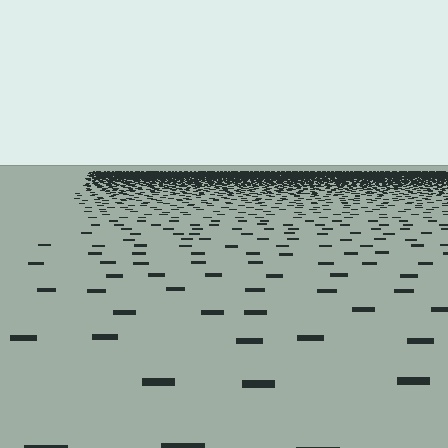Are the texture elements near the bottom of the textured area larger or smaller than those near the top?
Larger. Near the bottom, elements are closer to the viewer and appear at a bigger on-screen size.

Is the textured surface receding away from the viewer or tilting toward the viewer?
The surface is receding away from the viewer. Texture elements get smaller and denser toward the top.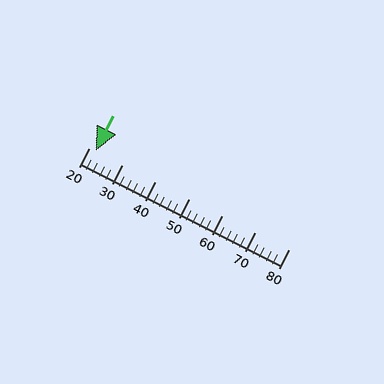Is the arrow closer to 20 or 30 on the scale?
The arrow is closer to 20.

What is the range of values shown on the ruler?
The ruler shows values from 20 to 80.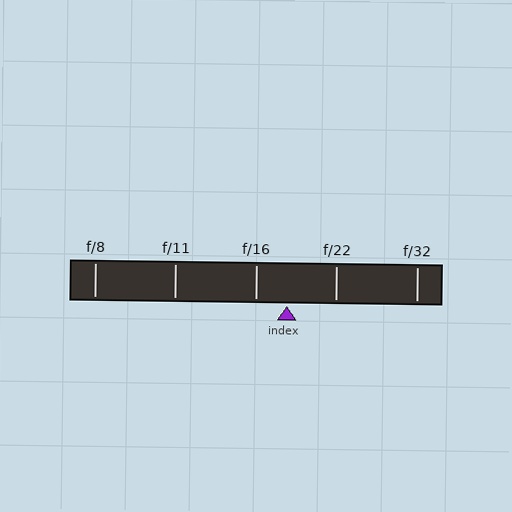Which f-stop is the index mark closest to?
The index mark is closest to f/16.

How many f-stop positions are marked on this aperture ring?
There are 5 f-stop positions marked.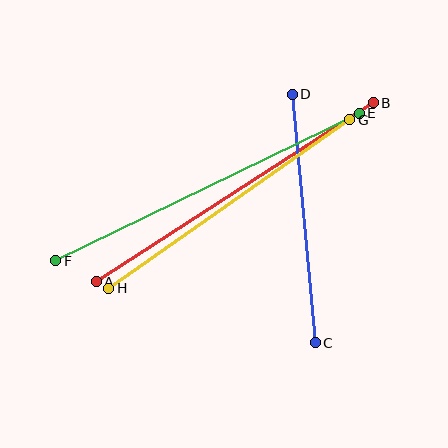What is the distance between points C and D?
The distance is approximately 249 pixels.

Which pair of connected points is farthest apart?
Points E and F are farthest apart.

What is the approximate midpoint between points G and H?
The midpoint is at approximately (229, 204) pixels.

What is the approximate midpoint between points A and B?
The midpoint is at approximately (235, 192) pixels.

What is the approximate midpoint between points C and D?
The midpoint is at approximately (304, 219) pixels.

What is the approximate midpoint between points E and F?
The midpoint is at approximately (208, 187) pixels.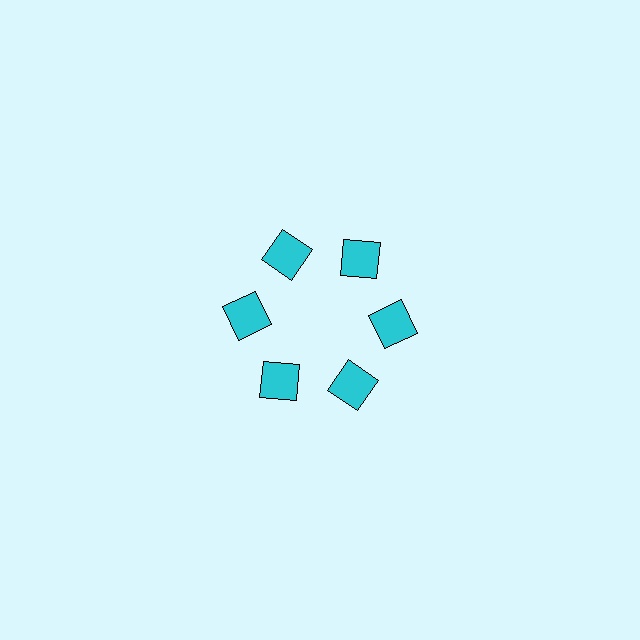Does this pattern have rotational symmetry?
Yes, this pattern has 6-fold rotational symmetry. It looks the same after rotating 60 degrees around the center.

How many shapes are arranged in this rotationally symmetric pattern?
There are 6 shapes, arranged in 6 groups of 1.